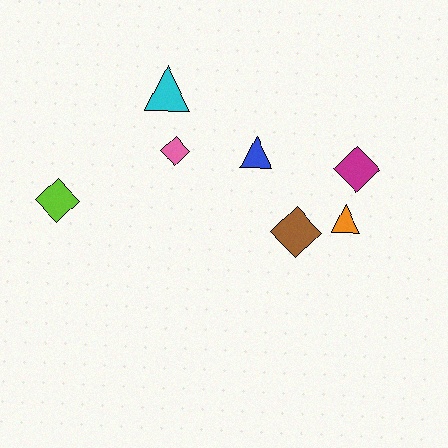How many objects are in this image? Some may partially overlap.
There are 7 objects.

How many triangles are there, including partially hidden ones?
There are 3 triangles.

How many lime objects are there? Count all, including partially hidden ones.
There is 1 lime object.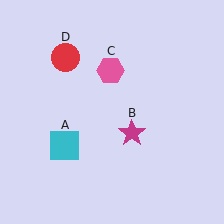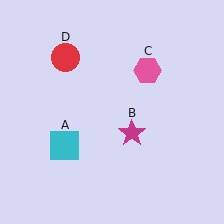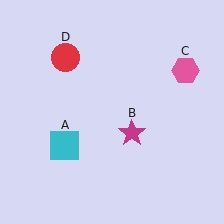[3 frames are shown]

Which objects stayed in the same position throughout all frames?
Cyan square (object A) and magenta star (object B) and red circle (object D) remained stationary.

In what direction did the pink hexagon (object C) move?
The pink hexagon (object C) moved right.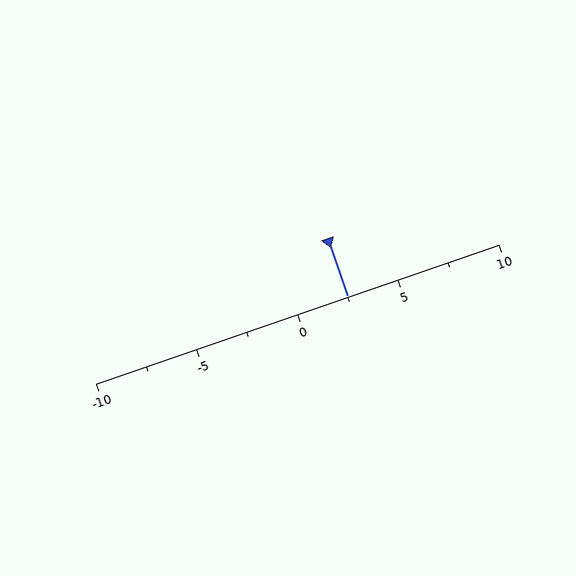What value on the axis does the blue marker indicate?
The marker indicates approximately 2.5.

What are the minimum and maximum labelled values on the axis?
The axis runs from -10 to 10.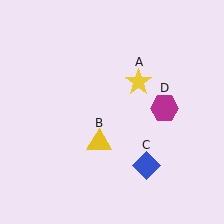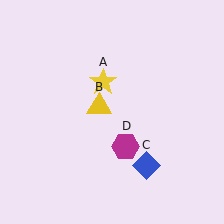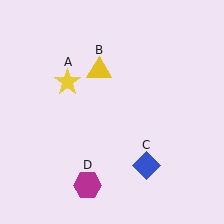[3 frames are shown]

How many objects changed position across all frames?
3 objects changed position: yellow star (object A), yellow triangle (object B), magenta hexagon (object D).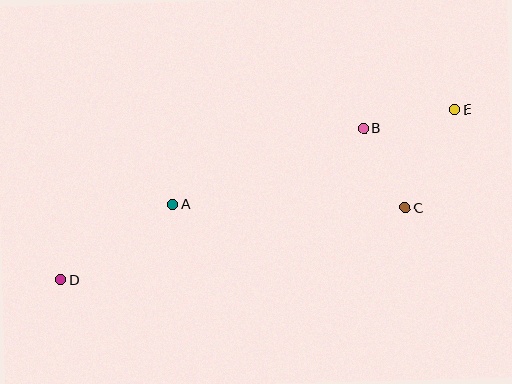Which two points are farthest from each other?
Points D and E are farthest from each other.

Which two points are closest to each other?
Points B and C are closest to each other.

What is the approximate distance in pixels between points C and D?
The distance between C and D is approximately 352 pixels.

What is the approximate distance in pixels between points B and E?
The distance between B and E is approximately 93 pixels.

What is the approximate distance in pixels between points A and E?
The distance between A and E is approximately 297 pixels.